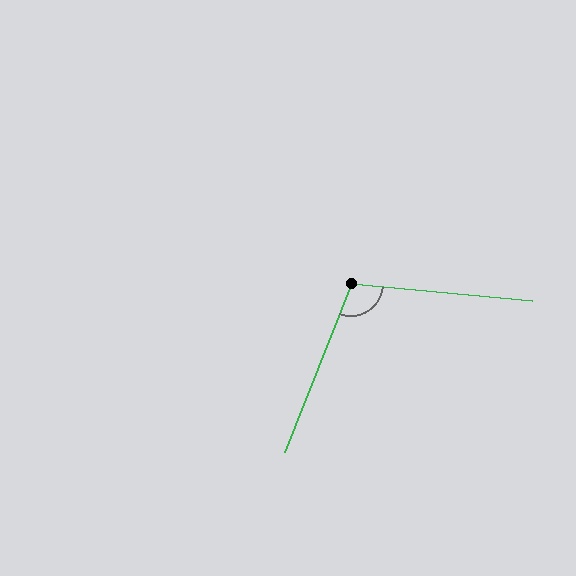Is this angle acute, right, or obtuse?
It is obtuse.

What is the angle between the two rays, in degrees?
Approximately 106 degrees.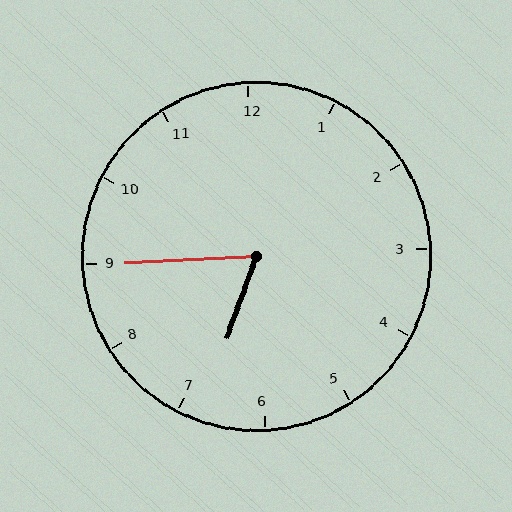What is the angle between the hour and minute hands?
Approximately 68 degrees.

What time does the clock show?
6:45.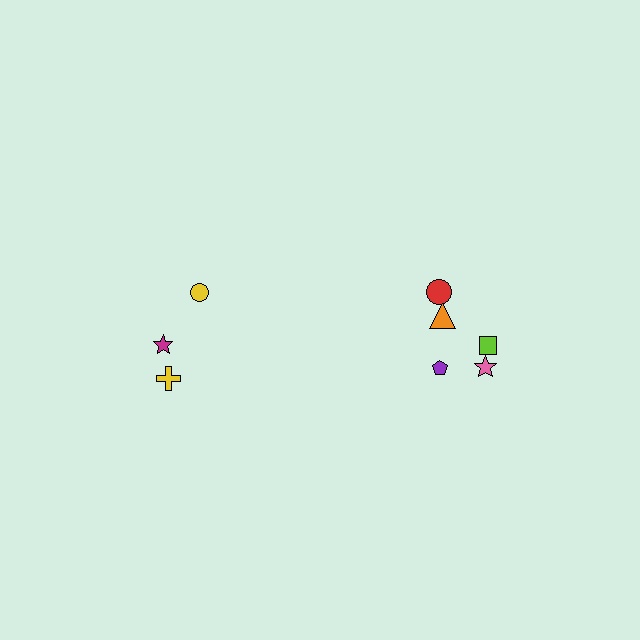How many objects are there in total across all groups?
There are 8 objects.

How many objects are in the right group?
There are 5 objects.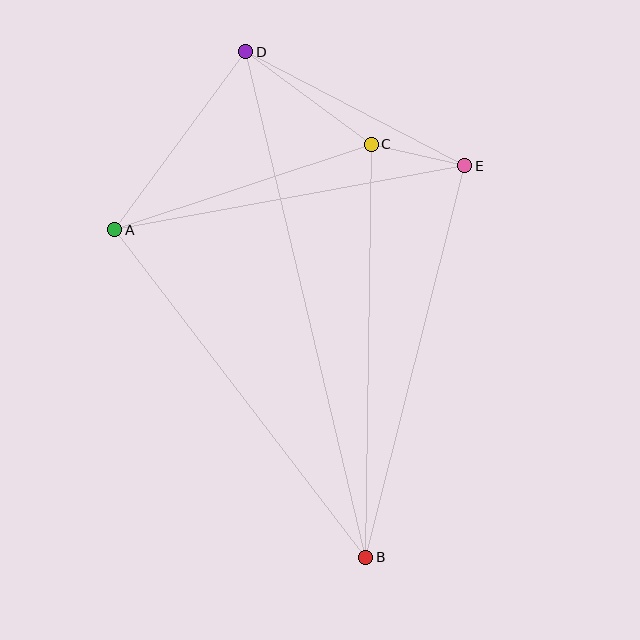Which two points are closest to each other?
Points C and E are closest to each other.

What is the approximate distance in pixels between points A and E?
The distance between A and E is approximately 356 pixels.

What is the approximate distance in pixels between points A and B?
The distance between A and B is approximately 412 pixels.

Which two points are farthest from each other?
Points B and D are farthest from each other.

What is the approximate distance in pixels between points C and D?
The distance between C and D is approximately 156 pixels.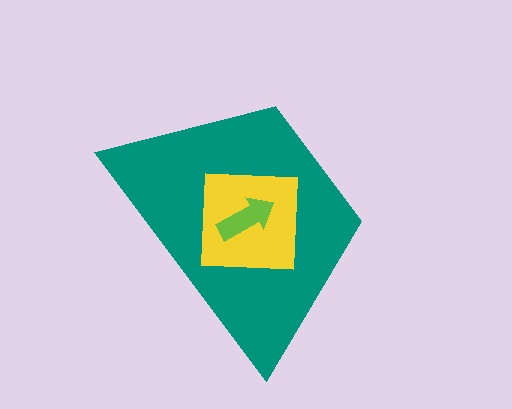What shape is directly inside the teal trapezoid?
The yellow square.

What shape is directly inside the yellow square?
The lime arrow.